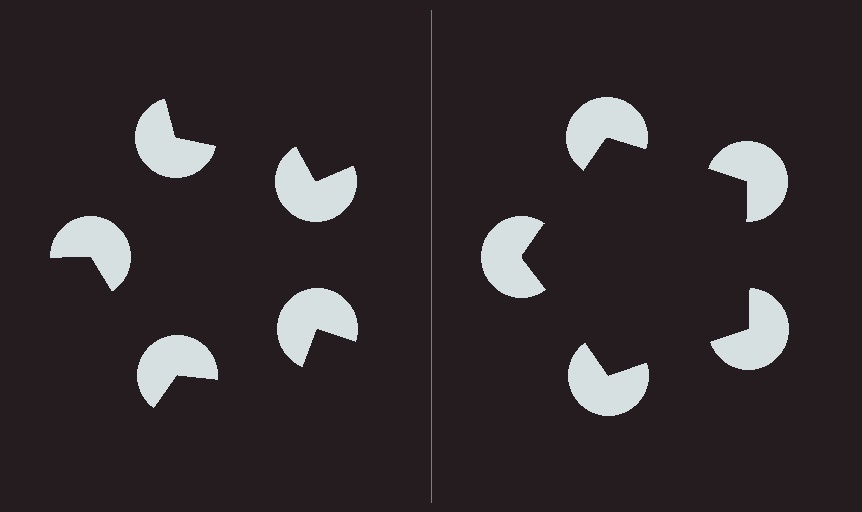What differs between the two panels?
The pac-man discs are positioned identically on both sides; only the wedge orientations differ. On the right they align to a pentagon; on the left they are misaligned.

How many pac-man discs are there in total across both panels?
10 — 5 on each side.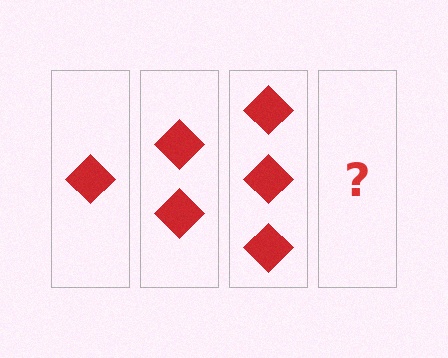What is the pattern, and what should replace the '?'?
The pattern is that each step adds one more diamond. The '?' should be 4 diamonds.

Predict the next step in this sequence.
The next step is 4 diamonds.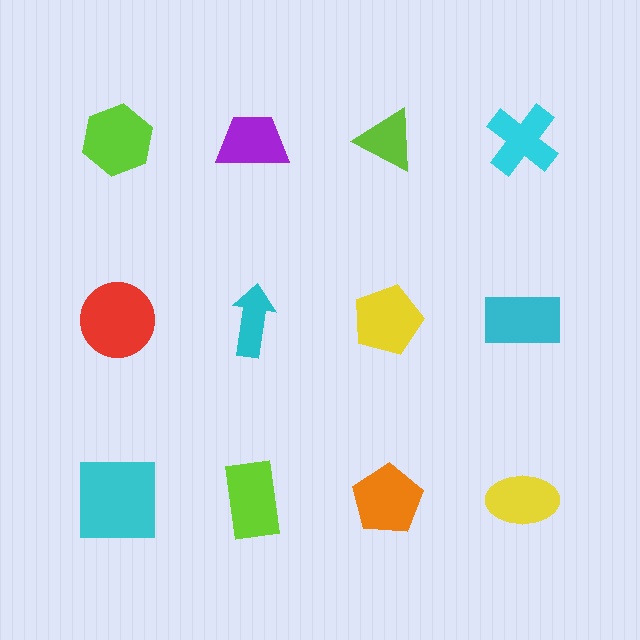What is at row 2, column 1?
A red circle.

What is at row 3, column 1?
A cyan square.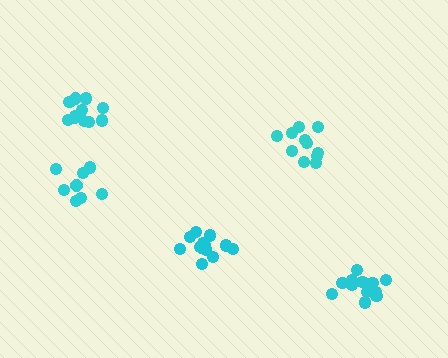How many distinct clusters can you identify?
There are 5 distinct clusters.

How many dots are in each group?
Group 1: 12 dots, Group 2: 13 dots, Group 3: 11 dots, Group 4: 8 dots, Group 5: 14 dots (58 total).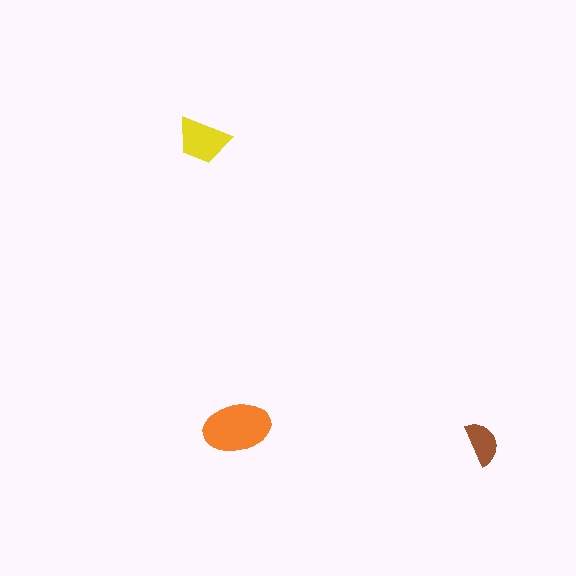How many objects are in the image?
There are 3 objects in the image.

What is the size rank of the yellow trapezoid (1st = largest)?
2nd.